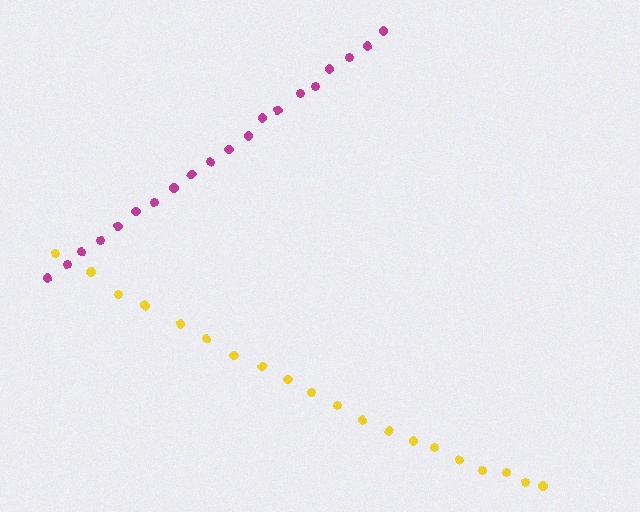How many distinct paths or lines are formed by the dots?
There are 2 distinct paths.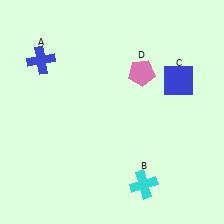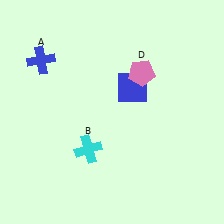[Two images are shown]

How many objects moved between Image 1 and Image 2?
2 objects moved between the two images.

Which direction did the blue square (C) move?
The blue square (C) moved left.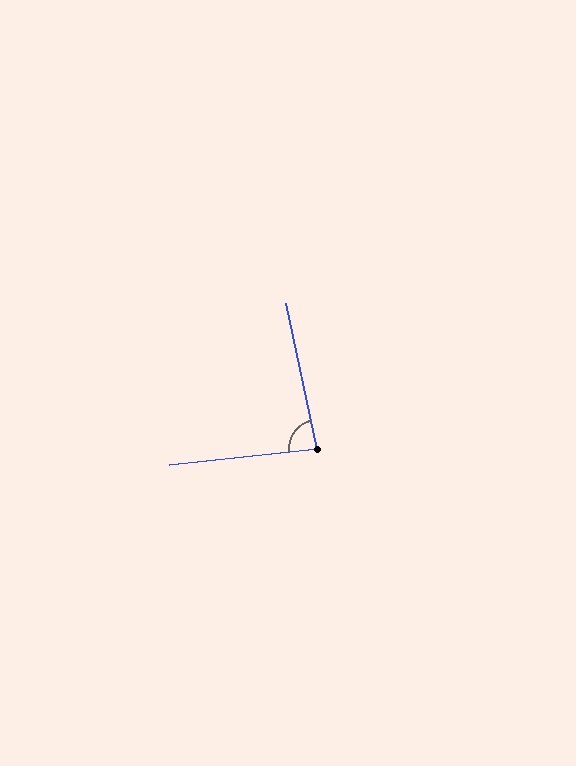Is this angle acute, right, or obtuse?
It is acute.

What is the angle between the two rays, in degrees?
Approximately 84 degrees.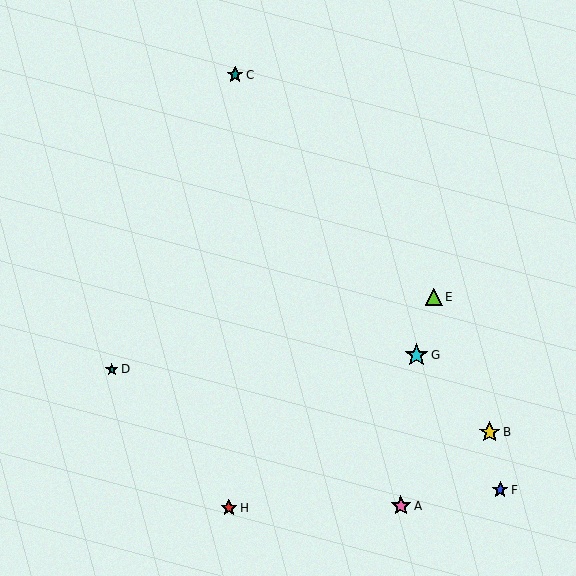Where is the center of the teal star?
The center of the teal star is at (235, 75).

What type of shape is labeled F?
Shape F is a blue star.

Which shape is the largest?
The cyan star (labeled G) is the largest.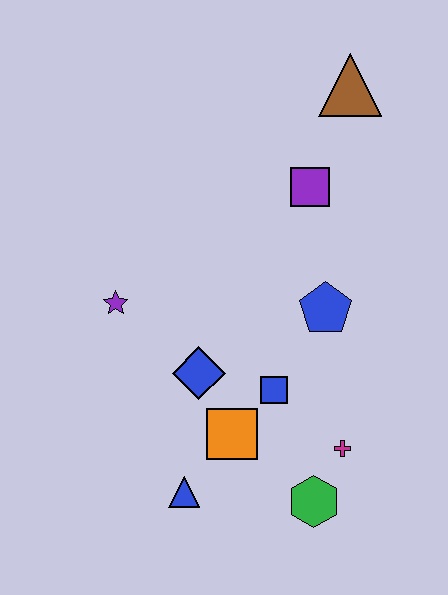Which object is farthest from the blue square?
The brown triangle is farthest from the blue square.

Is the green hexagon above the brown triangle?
No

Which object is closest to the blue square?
The orange square is closest to the blue square.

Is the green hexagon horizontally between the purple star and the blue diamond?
No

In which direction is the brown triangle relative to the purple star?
The brown triangle is to the right of the purple star.